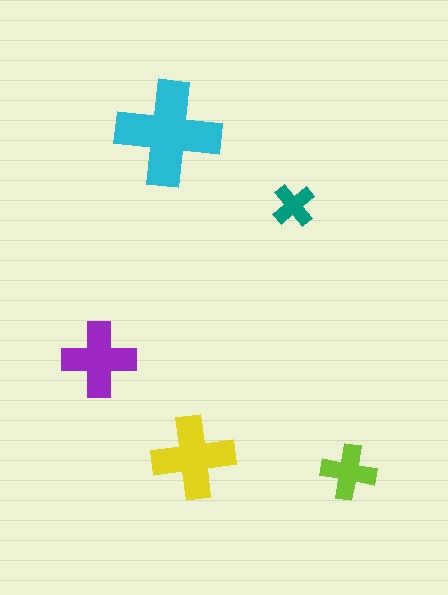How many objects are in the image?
There are 5 objects in the image.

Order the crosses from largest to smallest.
the cyan one, the yellow one, the purple one, the lime one, the teal one.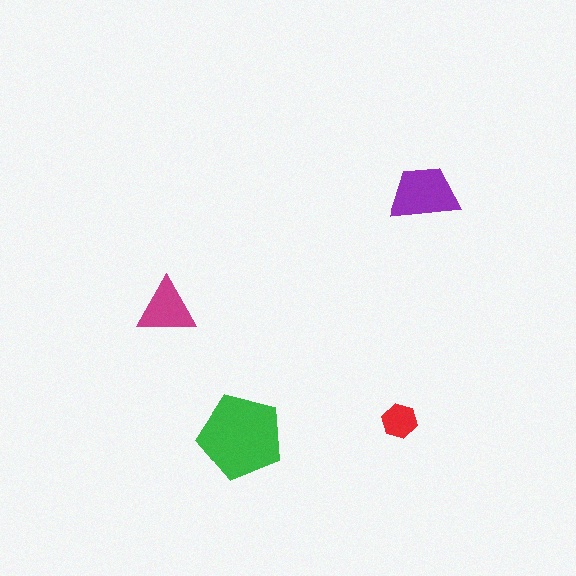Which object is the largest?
The green pentagon.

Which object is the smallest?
The red hexagon.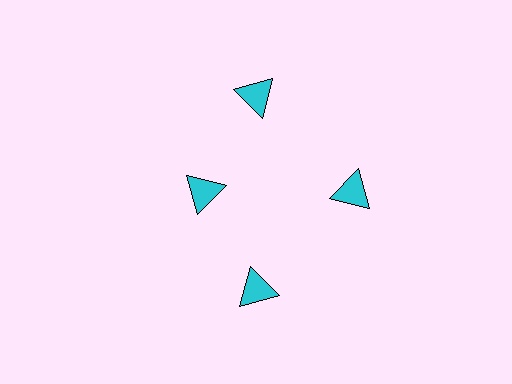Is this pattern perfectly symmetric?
No. The 4 cyan triangles are arranged in a ring, but one element near the 9 o'clock position is pulled inward toward the center, breaking the 4-fold rotational symmetry.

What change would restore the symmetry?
The symmetry would be restored by moving it outward, back onto the ring so that all 4 triangles sit at equal angles and equal distance from the center.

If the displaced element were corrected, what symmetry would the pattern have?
It would have 4-fold rotational symmetry — the pattern would map onto itself every 90 degrees.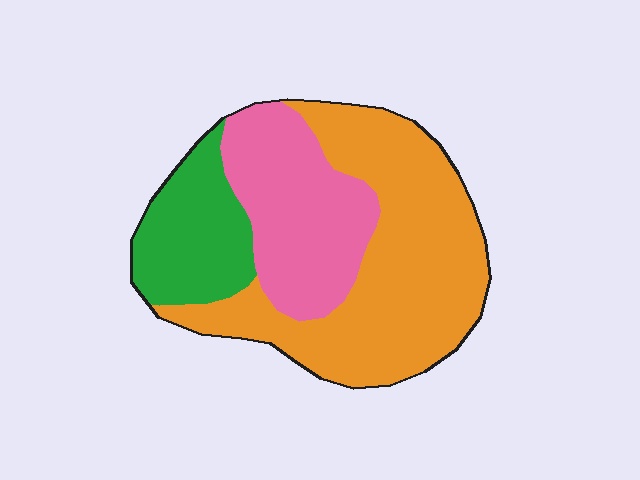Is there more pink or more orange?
Orange.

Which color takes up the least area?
Green, at roughly 20%.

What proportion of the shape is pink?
Pink takes up about one quarter (1/4) of the shape.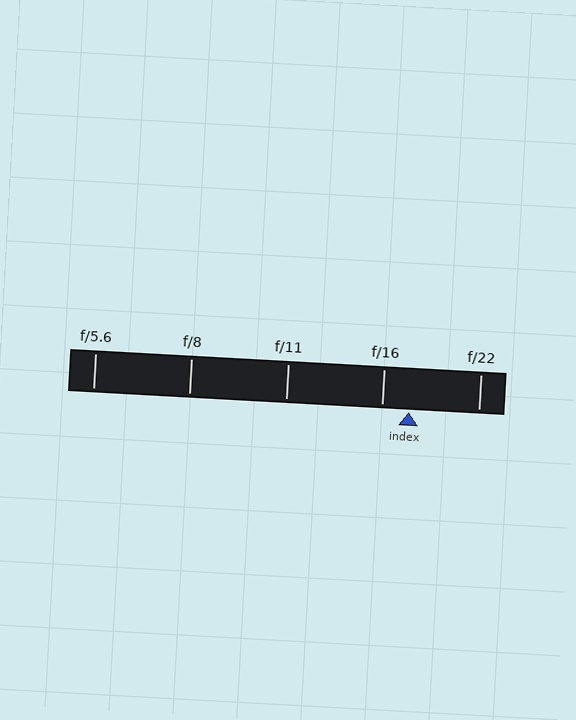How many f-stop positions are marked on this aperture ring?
There are 5 f-stop positions marked.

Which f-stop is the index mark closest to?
The index mark is closest to f/16.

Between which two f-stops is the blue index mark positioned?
The index mark is between f/16 and f/22.